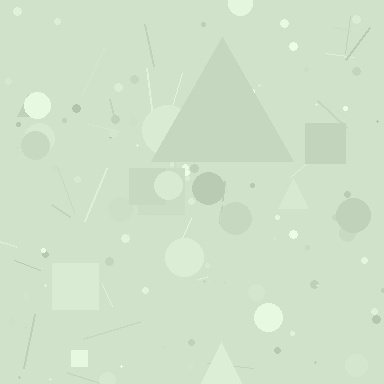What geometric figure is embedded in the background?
A triangle is embedded in the background.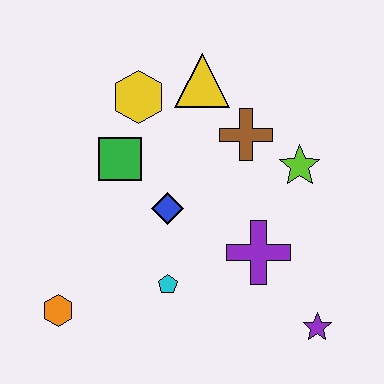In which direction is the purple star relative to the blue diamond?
The purple star is to the right of the blue diamond.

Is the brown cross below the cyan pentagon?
No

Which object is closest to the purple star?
The purple cross is closest to the purple star.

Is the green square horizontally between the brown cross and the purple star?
No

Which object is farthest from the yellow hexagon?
The purple star is farthest from the yellow hexagon.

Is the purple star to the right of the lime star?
Yes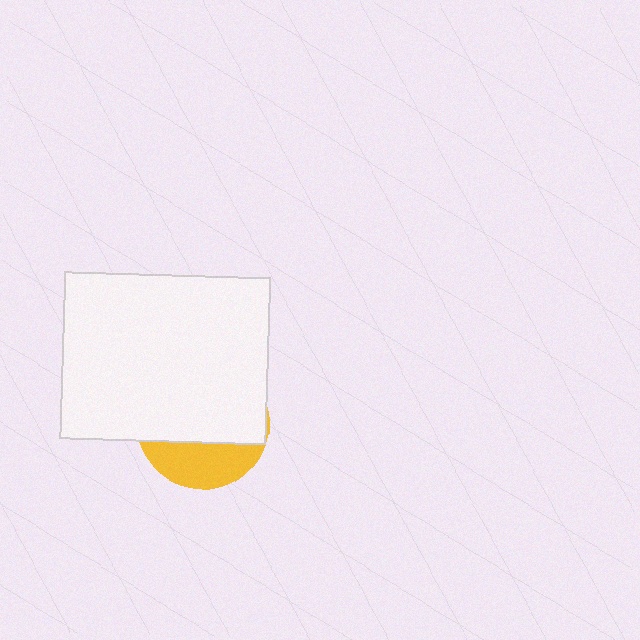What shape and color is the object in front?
The object in front is a white rectangle.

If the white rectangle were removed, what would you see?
You would see the complete yellow circle.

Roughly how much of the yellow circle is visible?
A small part of it is visible (roughly 31%).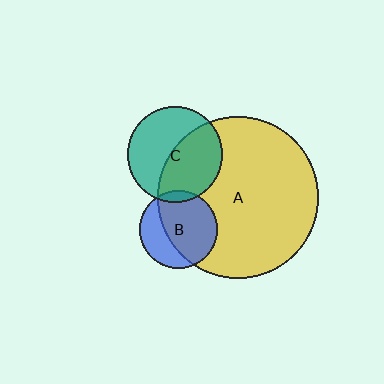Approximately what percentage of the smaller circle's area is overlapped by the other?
Approximately 5%.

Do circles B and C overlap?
Yes.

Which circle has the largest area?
Circle A (yellow).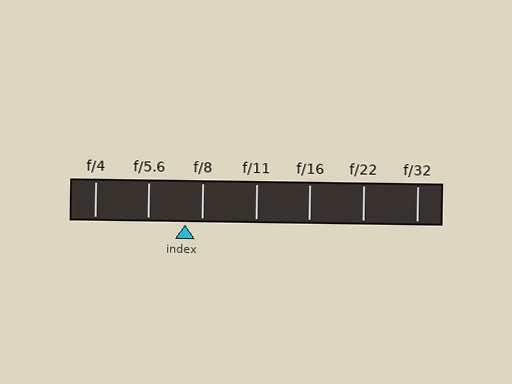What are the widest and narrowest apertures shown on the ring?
The widest aperture shown is f/4 and the narrowest is f/32.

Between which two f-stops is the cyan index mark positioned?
The index mark is between f/5.6 and f/8.